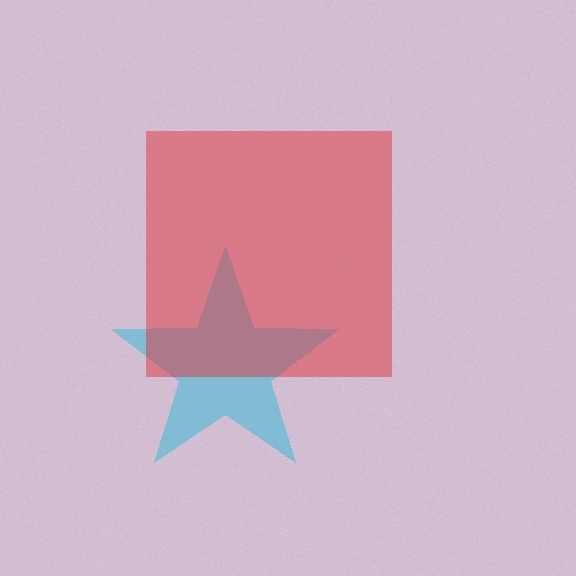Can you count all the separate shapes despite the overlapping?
Yes, there are 2 separate shapes.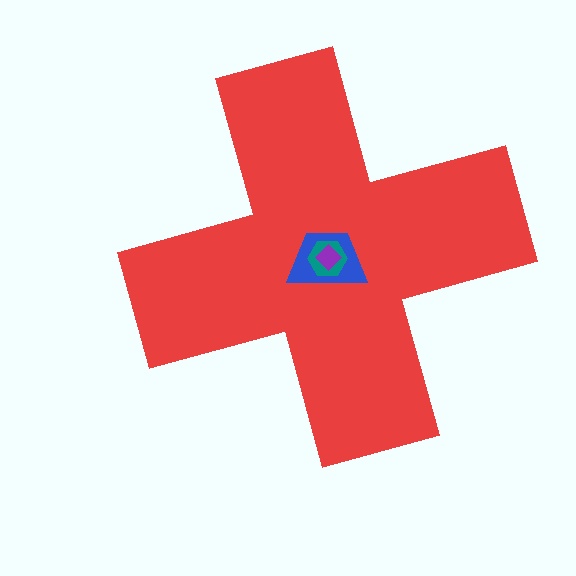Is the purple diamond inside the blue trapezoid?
Yes.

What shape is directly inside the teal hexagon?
The purple diamond.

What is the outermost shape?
The red cross.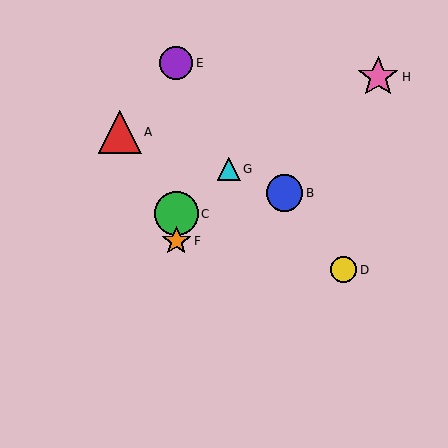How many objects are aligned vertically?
3 objects (C, E, F) are aligned vertically.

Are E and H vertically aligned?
No, E is at x≈176 and H is at x≈378.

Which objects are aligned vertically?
Objects C, E, F are aligned vertically.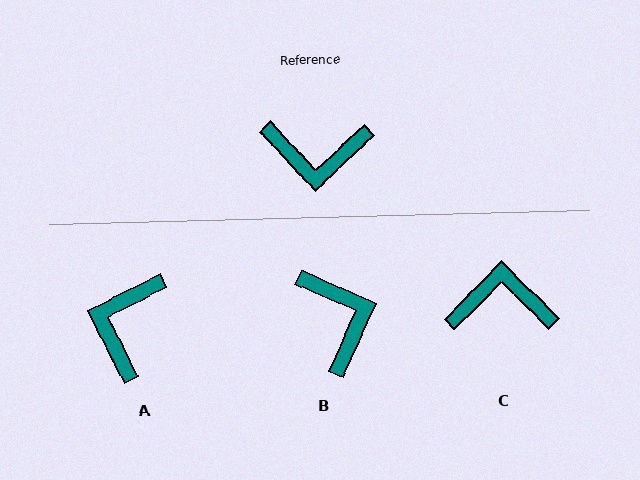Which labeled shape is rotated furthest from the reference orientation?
C, about 178 degrees away.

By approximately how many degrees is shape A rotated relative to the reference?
Approximately 106 degrees clockwise.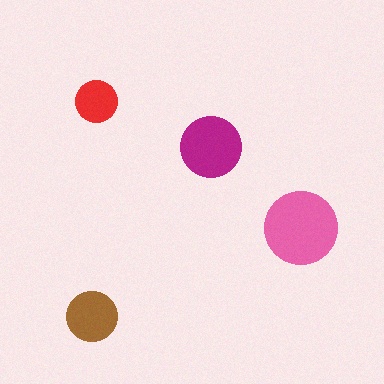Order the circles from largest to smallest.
the pink one, the magenta one, the brown one, the red one.